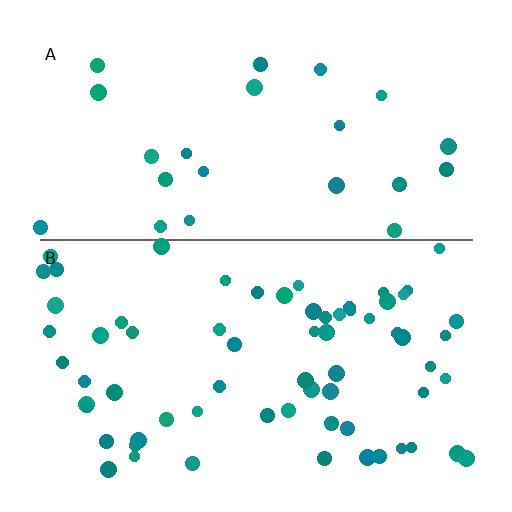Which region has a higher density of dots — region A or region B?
B (the bottom).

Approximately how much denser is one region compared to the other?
Approximately 2.9× — region B over region A.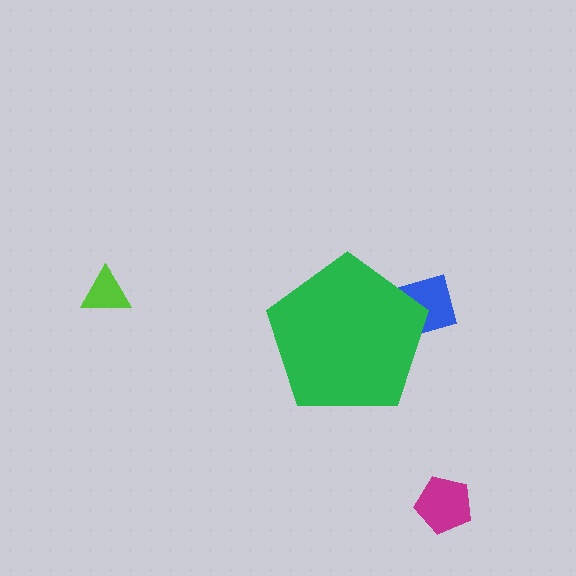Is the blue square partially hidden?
Yes, the blue square is partially hidden behind the green pentagon.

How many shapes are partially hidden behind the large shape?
1 shape is partially hidden.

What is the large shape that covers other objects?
A green pentagon.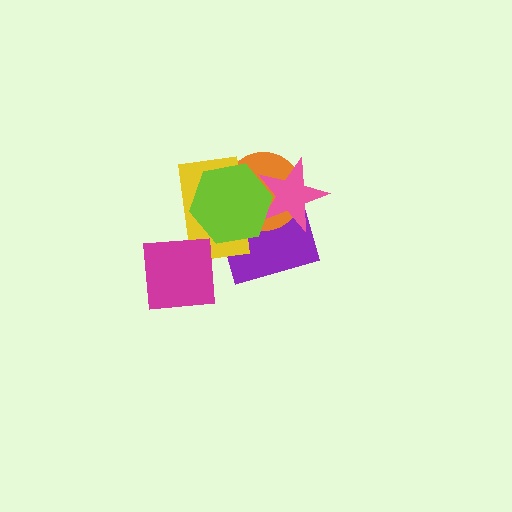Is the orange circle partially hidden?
Yes, it is partially covered by another shape.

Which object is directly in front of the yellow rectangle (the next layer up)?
The magenta square is directly in front of the yellow rectangle.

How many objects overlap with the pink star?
4 objects overlap with the pink star.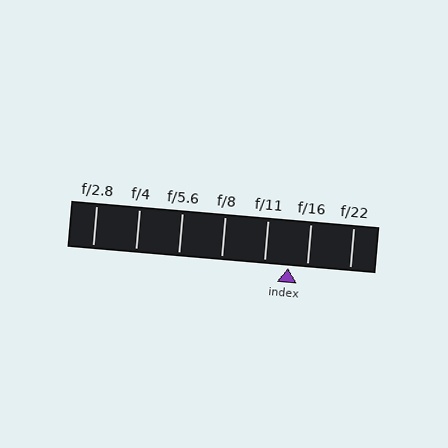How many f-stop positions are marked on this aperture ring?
There are 7 f-stop positions marked.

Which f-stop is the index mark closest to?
The index mark is closest to f/16.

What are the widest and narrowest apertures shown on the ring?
The widest aperture shown is f/2.8 and the narrowest is f/22.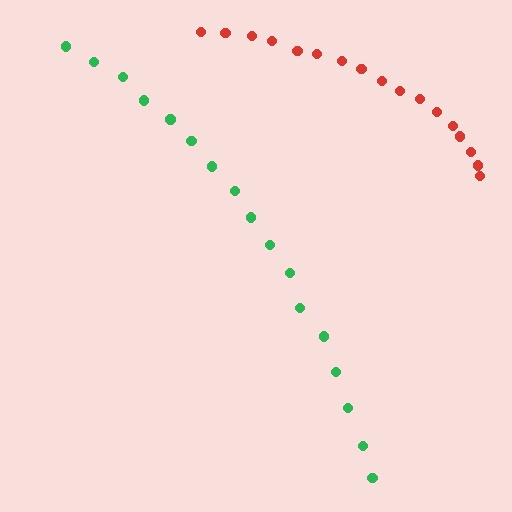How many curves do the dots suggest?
There are 2 distinct paths.